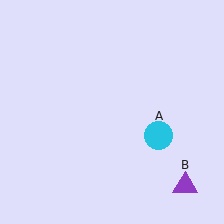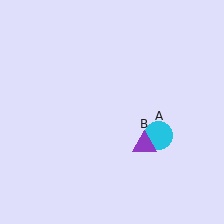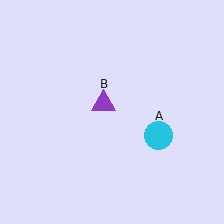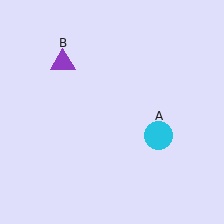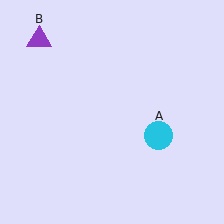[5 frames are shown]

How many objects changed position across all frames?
1 object changed position: purple triangle (object B).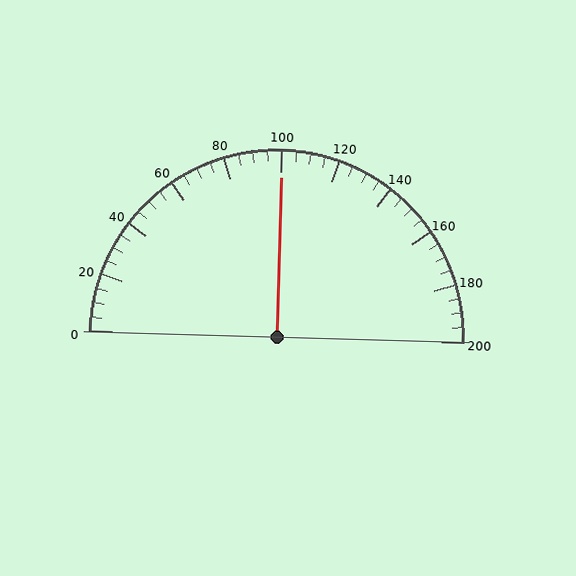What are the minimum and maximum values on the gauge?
The gauge ranges from 0 to 200.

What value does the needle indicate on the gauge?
The needle indicates approximately 100.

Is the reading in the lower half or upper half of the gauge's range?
The reading is in the upper half of the range (0 to 200).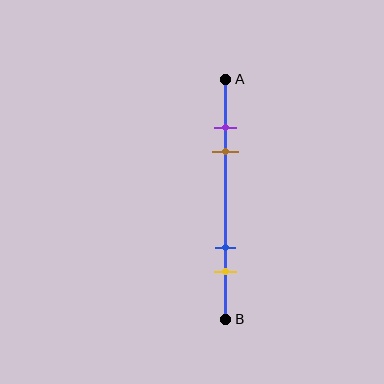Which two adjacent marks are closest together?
The purple and brown marks are the closest adjacent pair.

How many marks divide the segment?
There are 4 marks dividing the segment.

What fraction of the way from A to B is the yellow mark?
The yellow mark is approximately 80% (0.8) of the way from A to B.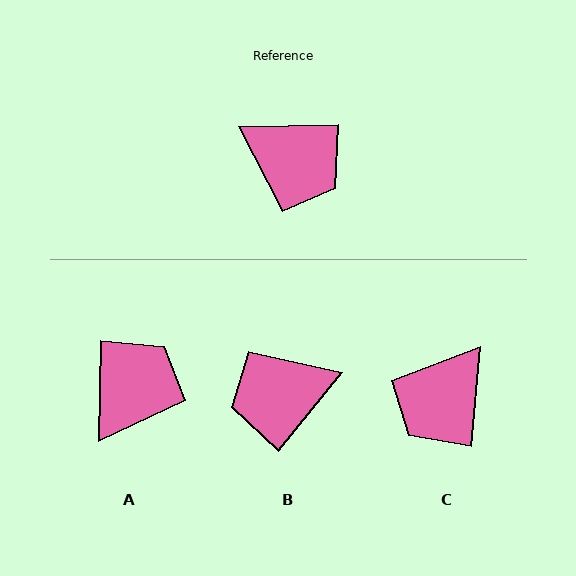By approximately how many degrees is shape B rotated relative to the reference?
Approximately 130 degrees clockwise.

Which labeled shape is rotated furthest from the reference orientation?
B, about 130 degrees away.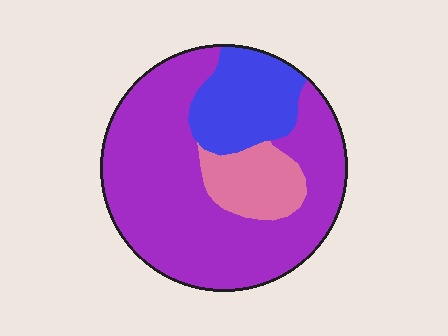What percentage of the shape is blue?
Blue covers 19% of the shape.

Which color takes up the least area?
Pink, at roughly 15%.